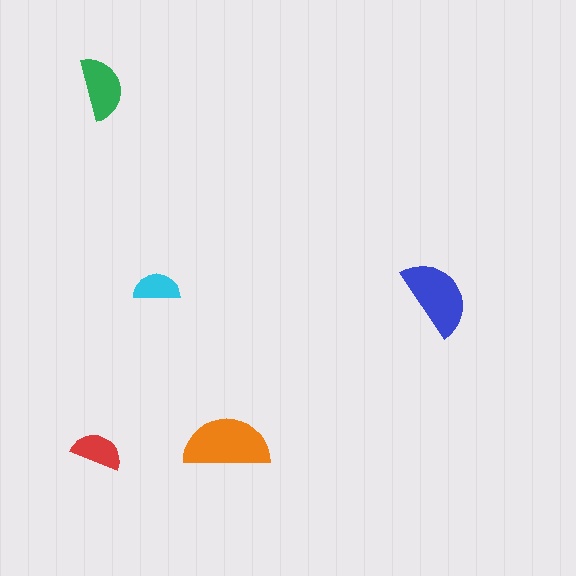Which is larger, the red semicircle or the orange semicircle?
The orange one.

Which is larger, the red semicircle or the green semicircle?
The green one.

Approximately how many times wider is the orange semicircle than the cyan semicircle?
About 2 times wider.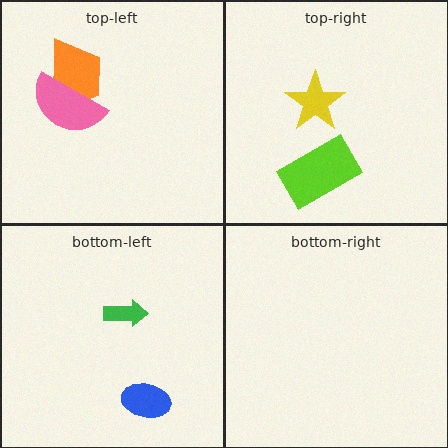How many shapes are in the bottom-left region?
2.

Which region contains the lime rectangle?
The top-right region.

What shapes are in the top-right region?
The yellow star, the lime rectangle.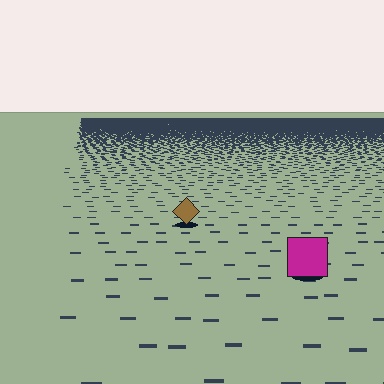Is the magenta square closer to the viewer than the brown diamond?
Yes. The magenta square is closer — you can tell from the texture gradient: the ground texture is coarser near it.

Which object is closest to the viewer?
The magenta square is closest. The texture marks near it are larger and more spread out.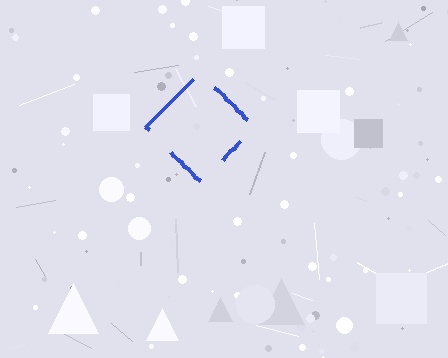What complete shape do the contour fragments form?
The contour fragments form a diamond.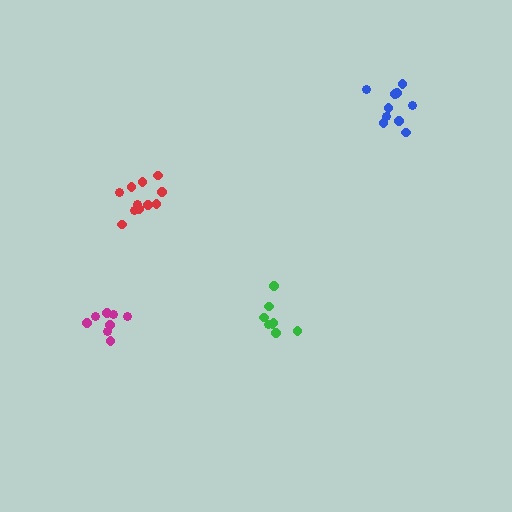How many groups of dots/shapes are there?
There are 4 groups.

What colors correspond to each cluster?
The clusters are colored: magenta, green, red, blue.